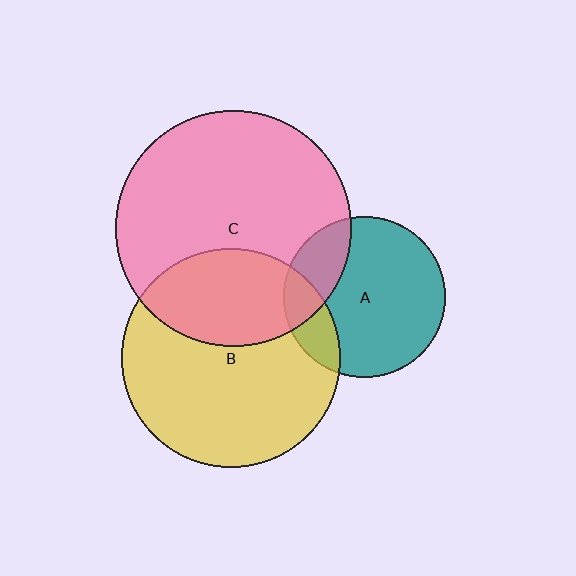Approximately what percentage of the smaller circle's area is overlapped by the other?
Approximately 35%.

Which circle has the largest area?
Circle C (pink).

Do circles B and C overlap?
Yes.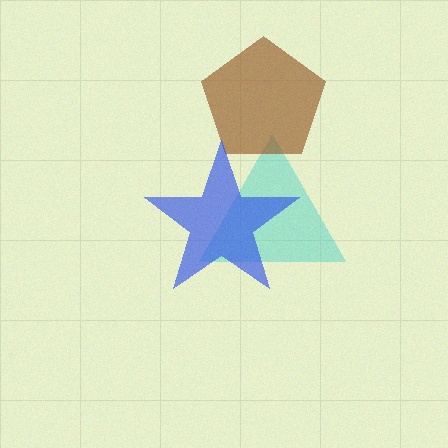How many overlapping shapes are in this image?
There are 3 overlapping shapes in the image.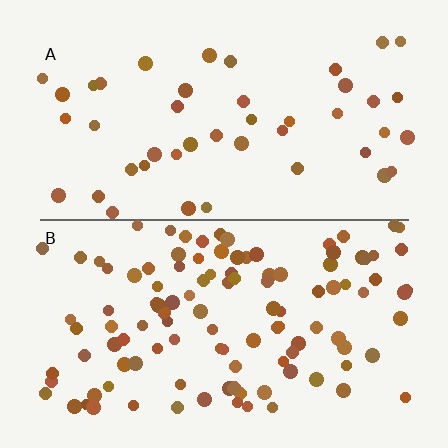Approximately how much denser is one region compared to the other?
Approximately 2.5× — region B over region A.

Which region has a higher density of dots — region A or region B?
B (the bottom).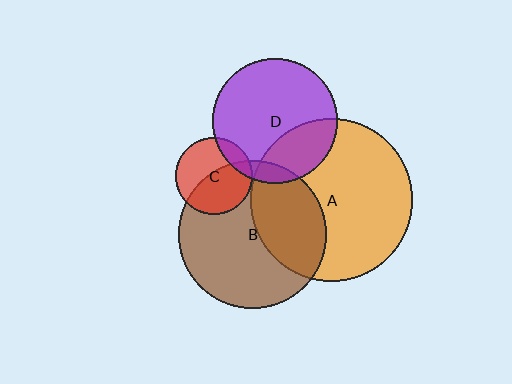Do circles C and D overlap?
Yes.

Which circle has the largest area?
Circle A (orange).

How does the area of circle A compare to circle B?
Approximately 1.2 times.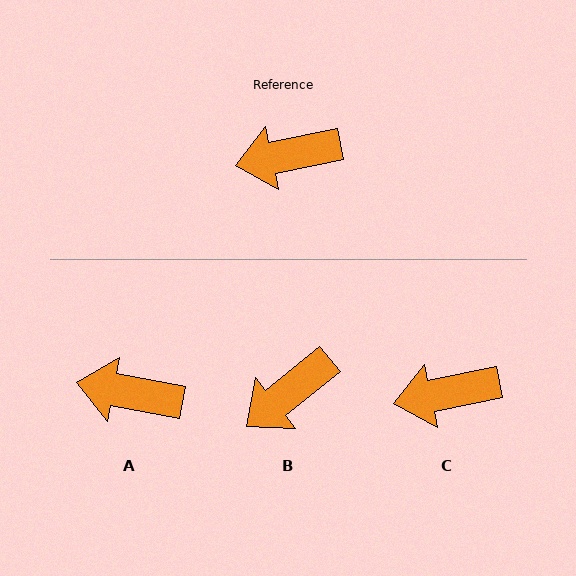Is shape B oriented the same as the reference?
No, it is off by about 27 degrees.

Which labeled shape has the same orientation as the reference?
C.